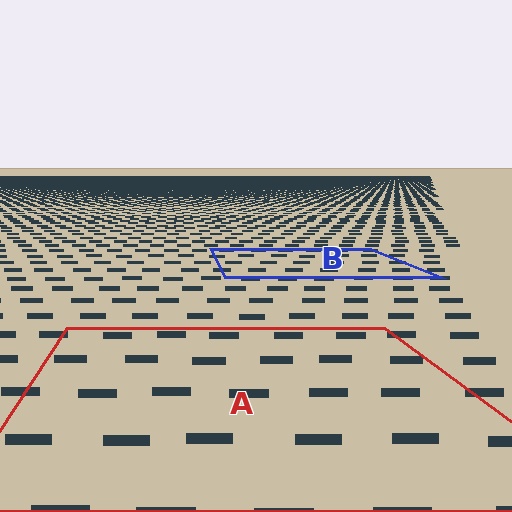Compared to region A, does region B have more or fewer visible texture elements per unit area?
Region B has more texture elements per unit area — they are packed more densely because it is farther away.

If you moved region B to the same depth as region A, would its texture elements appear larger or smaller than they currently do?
They would appear larger. At a closer depth, the same texture elements are projected at a bigger on-screen size.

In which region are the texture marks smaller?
The texture marks are smaller in region B, because it is farther away.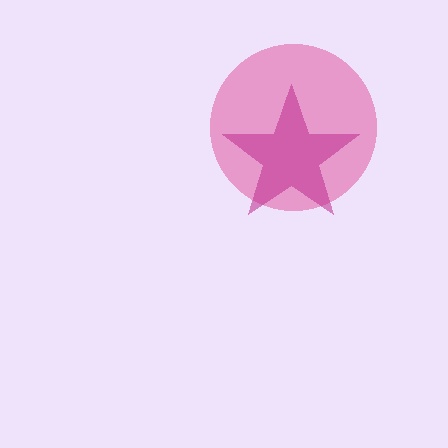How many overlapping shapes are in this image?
There are 2 overlapping shapes in the image.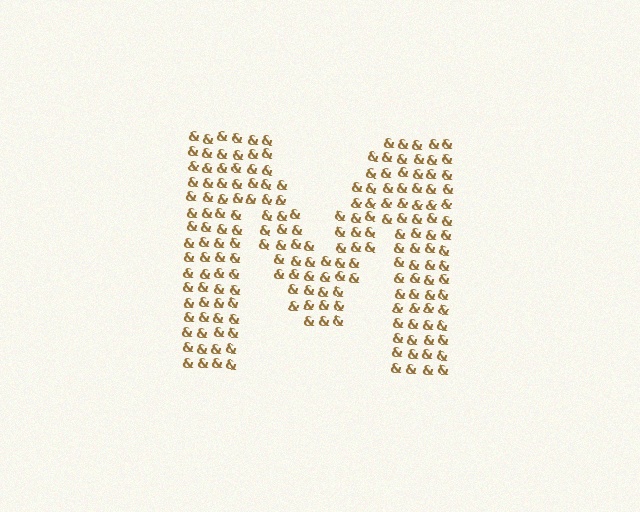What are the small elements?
The small elements are ampersands.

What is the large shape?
The large shape is the letter M.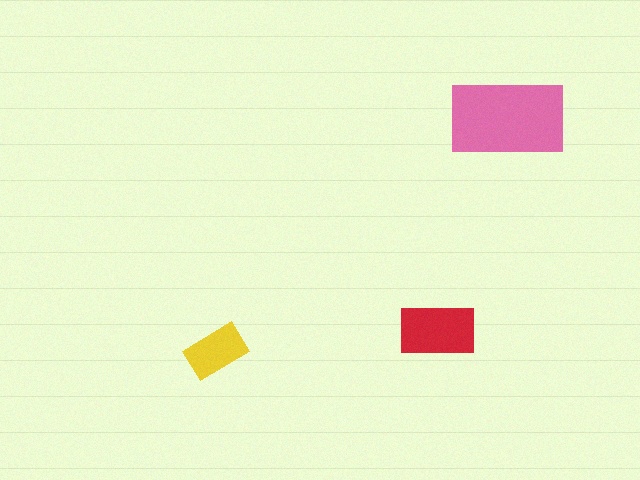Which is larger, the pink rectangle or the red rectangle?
The pink one.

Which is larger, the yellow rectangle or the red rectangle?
The red one.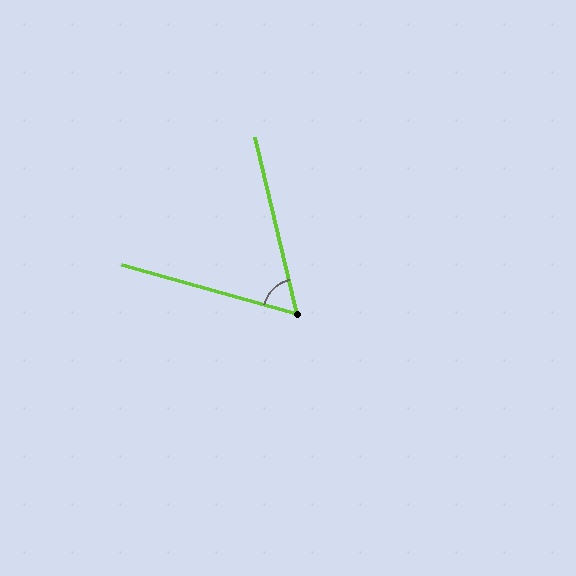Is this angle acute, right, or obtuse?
It is acute.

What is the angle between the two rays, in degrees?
Approximately 61 degrees.